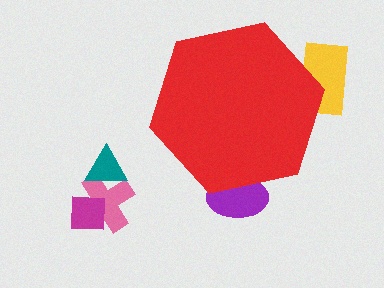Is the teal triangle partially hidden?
No, the teal triangle is fully visible.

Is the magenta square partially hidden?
No, the magenta square is fully visible.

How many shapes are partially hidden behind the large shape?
2 shapes are partially hidden.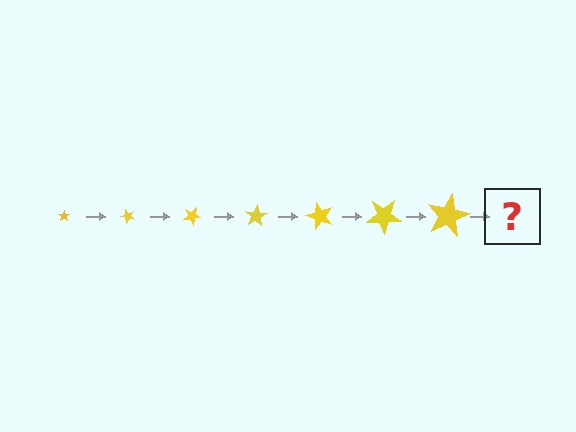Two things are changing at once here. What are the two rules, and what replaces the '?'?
The two rules are that the star grows larger each step and it rotates 50 degrees each step. The '?' should be a star, larger than the previous one and rotated 350 degrees from the start.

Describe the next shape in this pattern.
It should be a star, larger than the previous one and rotated 350 degrees from the start.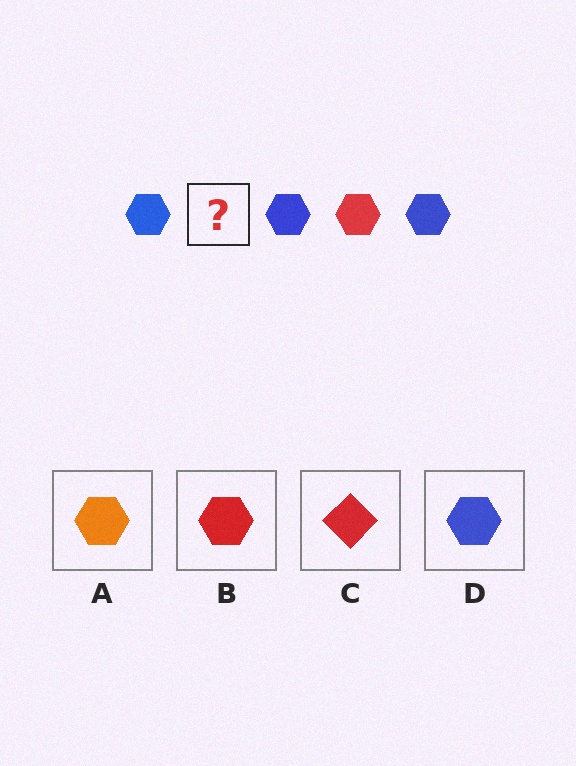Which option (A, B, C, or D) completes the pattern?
B.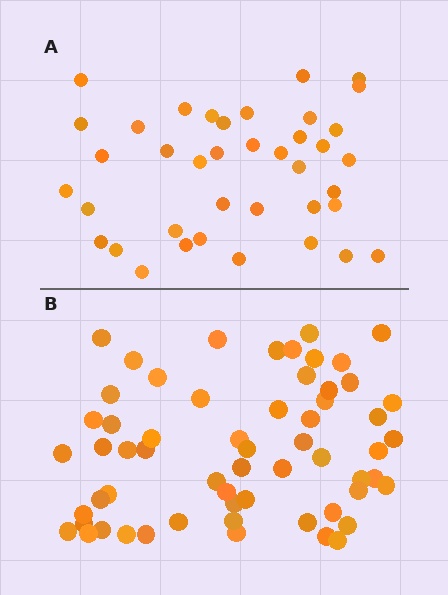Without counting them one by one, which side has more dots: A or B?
Region B (the bottom region) has more dots.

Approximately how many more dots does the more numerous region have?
Region B has approximately 20 more dots than region A.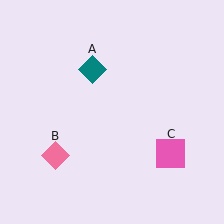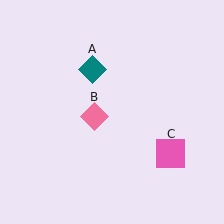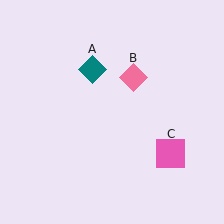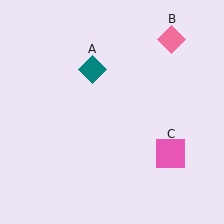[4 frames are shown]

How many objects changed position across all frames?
1 object changed position: pink diamond (object B).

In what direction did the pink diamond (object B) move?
The pink diamond (object B) moved up and to the right.